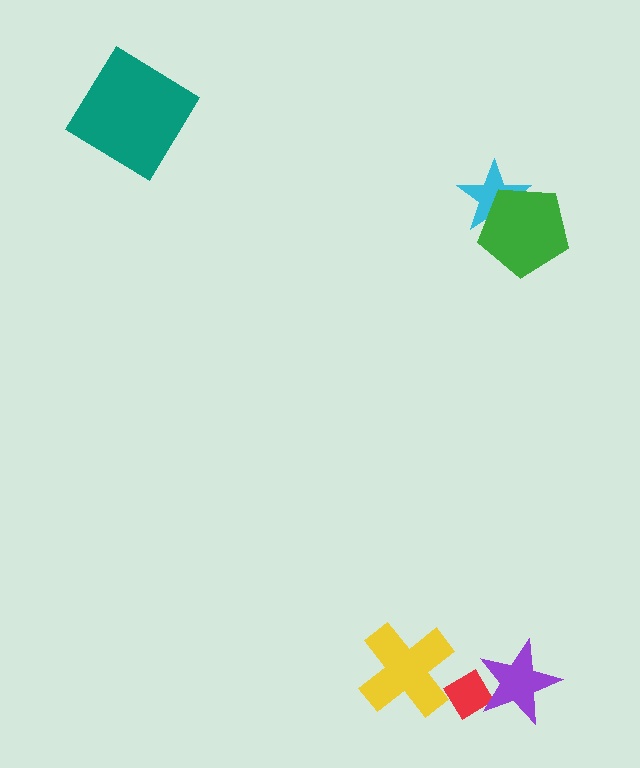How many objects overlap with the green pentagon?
1 object overlaps with the green pentagon.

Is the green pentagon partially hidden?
No, no other shape covers it.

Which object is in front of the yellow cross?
The red diamond is in front of the yellow cross.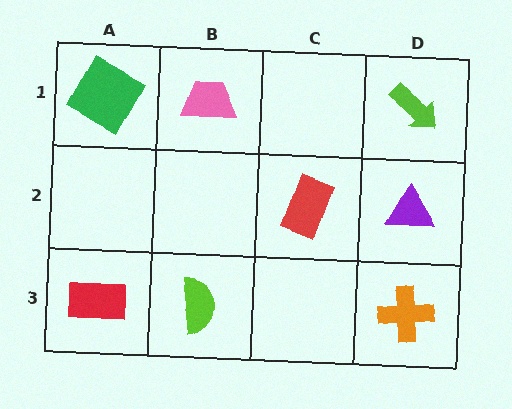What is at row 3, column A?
A red rectangle.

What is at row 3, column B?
A lime semicircle.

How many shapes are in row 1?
3 shapes.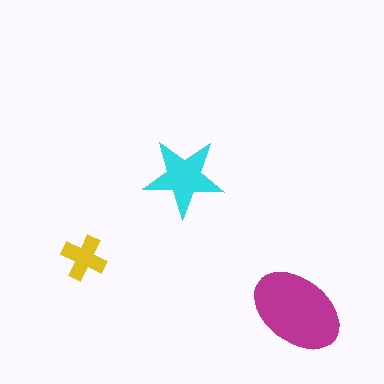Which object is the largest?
The magenta ellipse.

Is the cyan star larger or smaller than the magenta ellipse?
Smaller.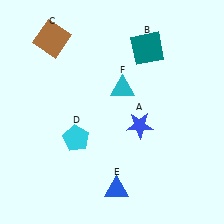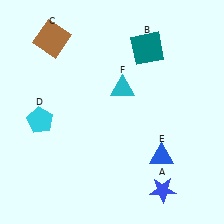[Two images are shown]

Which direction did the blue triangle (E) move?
The blue triangle (E) moved right.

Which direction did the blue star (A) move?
The blue star (A) moved down.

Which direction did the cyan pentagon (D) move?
The cyan pentagon (D) moved left.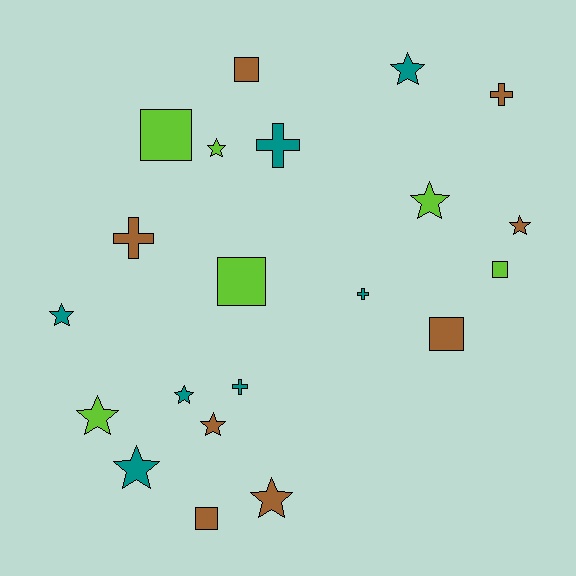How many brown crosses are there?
There are 2 brown crosses.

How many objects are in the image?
There are 21 objects.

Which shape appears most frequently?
Star, with 10 objects.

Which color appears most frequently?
Brown, with 8 objects.